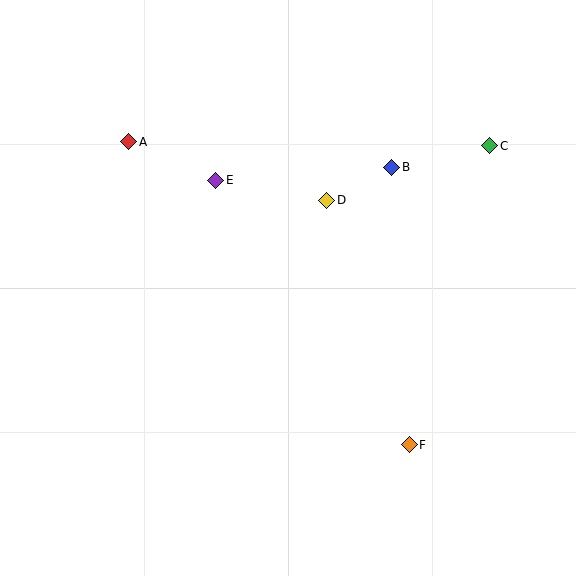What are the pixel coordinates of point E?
Point E is at (216, 180).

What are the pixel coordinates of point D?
Point D is at (327, 200).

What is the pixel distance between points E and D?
The distance between E and D is 113 pixels.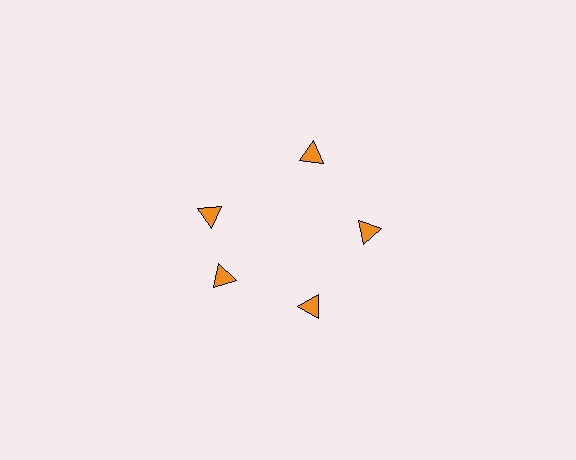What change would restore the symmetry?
The symmetry would be restored by rotating it back into even spacing with its neighbors so that all 5 triangles sit at equal angles and equal distance from the center.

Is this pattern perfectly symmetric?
No. The 5 orange triangles are arranged in a ring, but one element near the 10 o'clock position is rotated out of alignment along the ring, breaking the 5-fold rotational symmetry.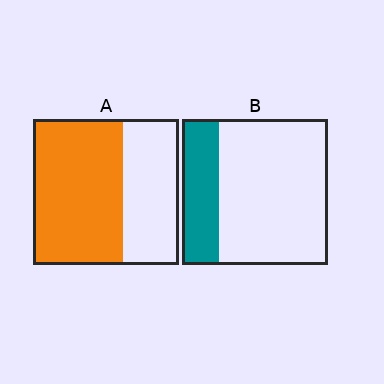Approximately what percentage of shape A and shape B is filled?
A is approximately 60% and B is approximately 25%.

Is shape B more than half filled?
No.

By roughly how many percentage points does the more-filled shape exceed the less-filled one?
By roughly 35 percentage points (A over B).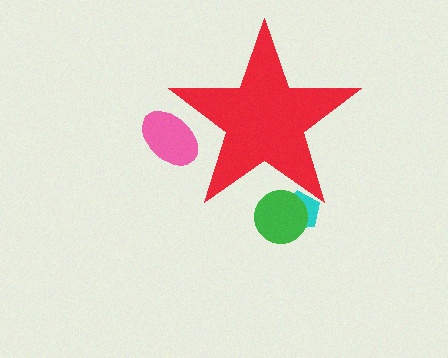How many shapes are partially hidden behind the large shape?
3 shapes are partially hidden.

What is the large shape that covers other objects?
A red star.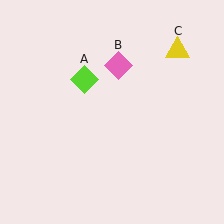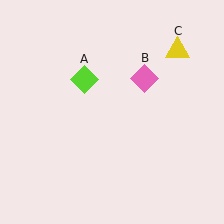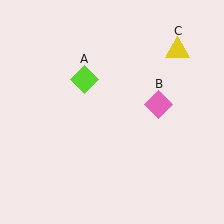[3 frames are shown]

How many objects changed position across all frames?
1 object changed position: pink diamond (object B).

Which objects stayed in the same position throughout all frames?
Lime diamond (object A) and yellow triangle (object C) remained stationary.